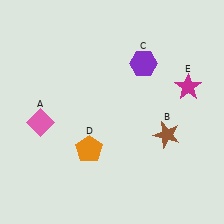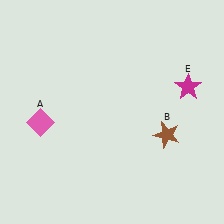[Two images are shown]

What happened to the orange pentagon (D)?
The orange pentagon (D) was removed in Image 2. It was in the bottom-left area of Image 1.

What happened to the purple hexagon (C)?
The purple hexagon (C) was removed in Image 2. It was in the top-right area of Image 1.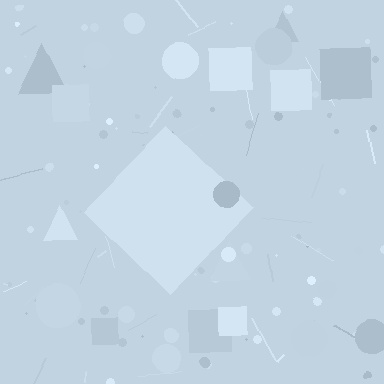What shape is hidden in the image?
A diamond is hidden in the image.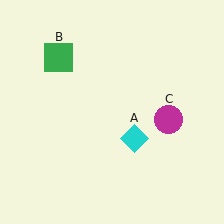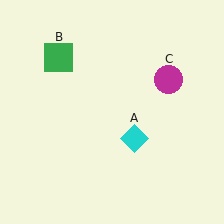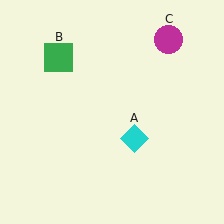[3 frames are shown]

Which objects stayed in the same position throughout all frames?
Cyan diamond (object A) and green square (object B) remained stationary.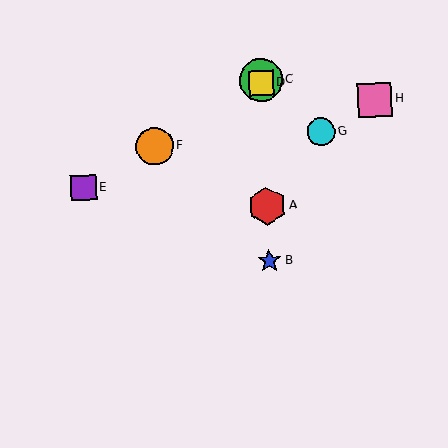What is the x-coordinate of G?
Object G is at x≈321.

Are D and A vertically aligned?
Yes, both are at x≈261.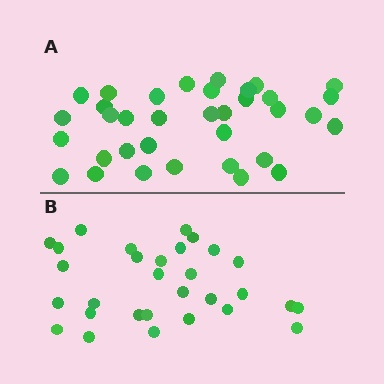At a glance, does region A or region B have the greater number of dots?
Region A (the top region) has more dots.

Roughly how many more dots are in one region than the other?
Region A has about 5 more dots than region B.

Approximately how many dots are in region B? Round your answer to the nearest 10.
About 30 dots.